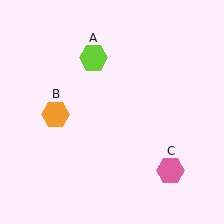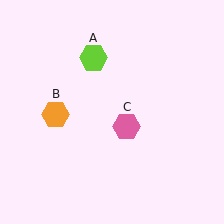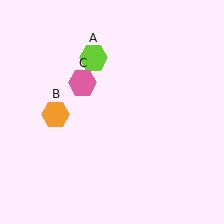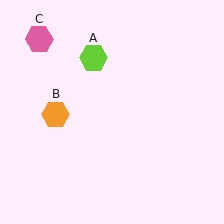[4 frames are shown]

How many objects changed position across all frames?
1 object changed position: pink hexagon (object C).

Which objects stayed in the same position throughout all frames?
Lime hexagon (object A) and orange hexagon (object B) remained stationary.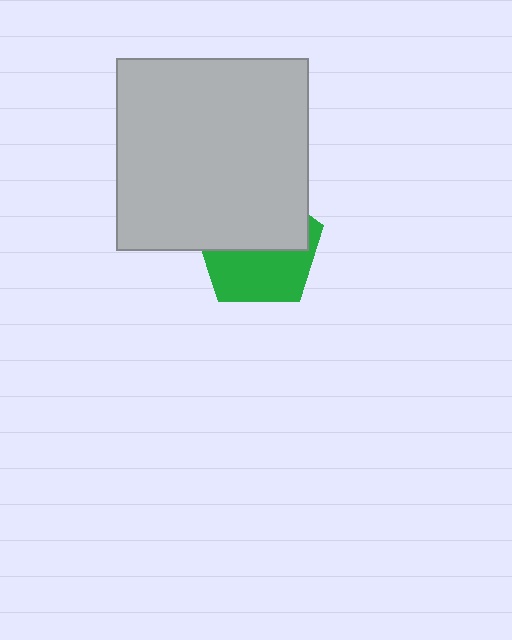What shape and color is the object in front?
The object in front is a light gray square.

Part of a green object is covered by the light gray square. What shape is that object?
It is a pentagon.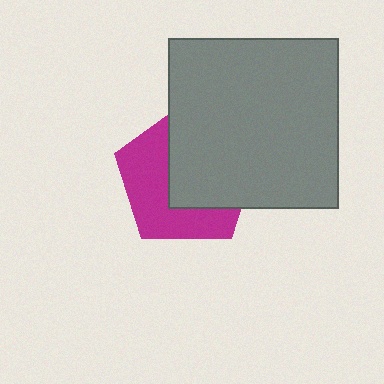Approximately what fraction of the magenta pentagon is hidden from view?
Roughly 53% of the magenta pentagon is hidden behind the gray square.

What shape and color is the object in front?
The object in front is a gray square.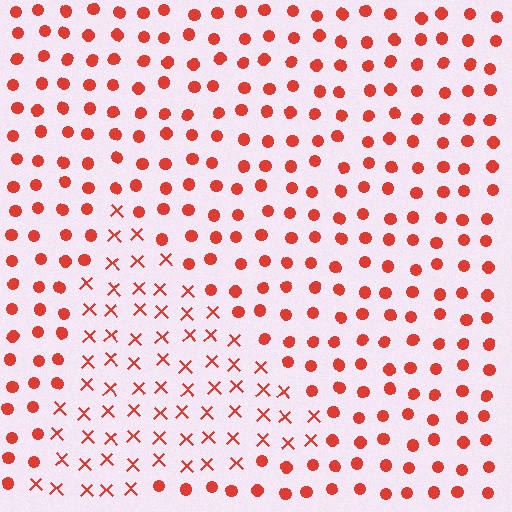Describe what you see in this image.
The image is filled with small red elements arranged in a uniform grid. A triangle-shaped region contains X marks, while the surrounding area contains circles. The boundary is defined purely by the change in element shape.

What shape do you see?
I see a triangle.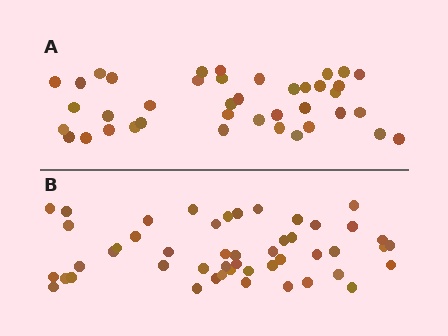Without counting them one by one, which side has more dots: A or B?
Region B (the bottom region) has more dots.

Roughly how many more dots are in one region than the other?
Region B has roughly 8 or so more dots than region A.